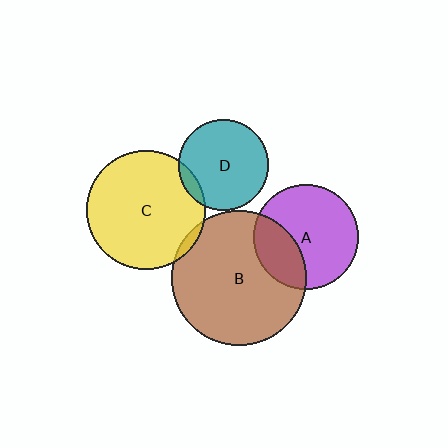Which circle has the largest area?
Circle B (brown).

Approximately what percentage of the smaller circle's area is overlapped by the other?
Approximately 30%.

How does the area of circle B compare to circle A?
Approximately 1.7 times.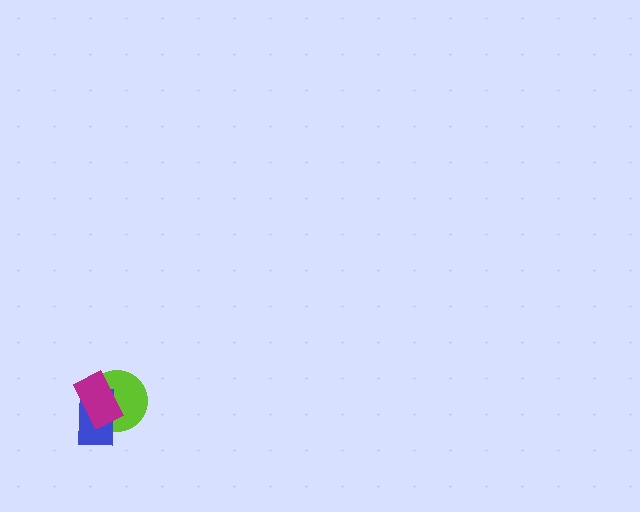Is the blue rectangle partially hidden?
Yes, it is partially covered by another shape.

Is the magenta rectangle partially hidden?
No, no other shape covers it.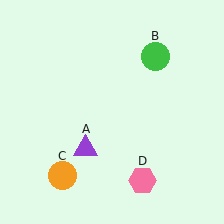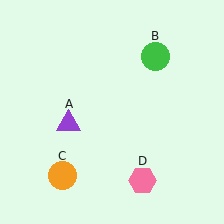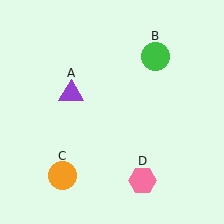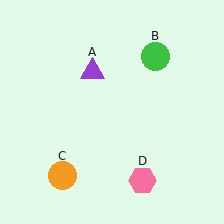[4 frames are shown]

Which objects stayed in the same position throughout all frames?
Green circle (object B) and orange circle (object C) and pink hexagon (object D) remained stationary.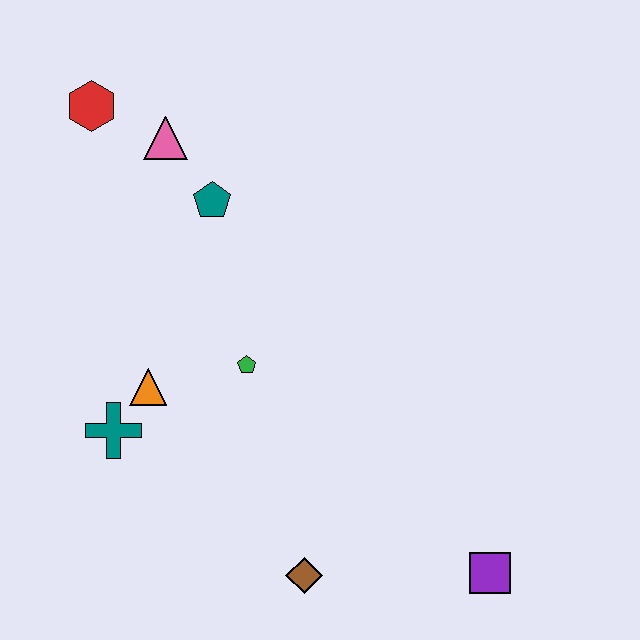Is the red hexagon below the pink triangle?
No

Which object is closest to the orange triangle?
The teal cross is closest to the orange triangle.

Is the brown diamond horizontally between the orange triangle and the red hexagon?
No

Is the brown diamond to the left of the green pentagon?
No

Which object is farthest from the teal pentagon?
The purple square is farthest from the teal pentagon.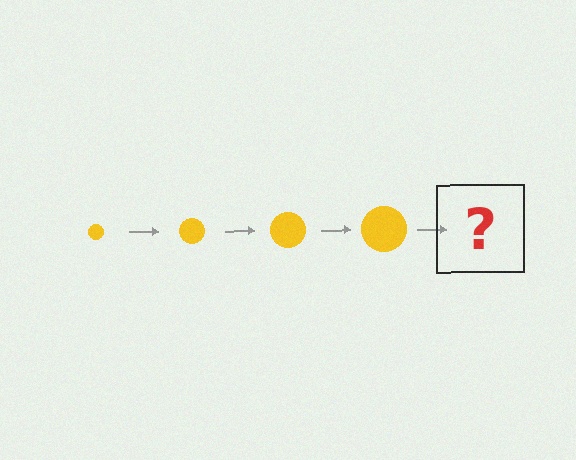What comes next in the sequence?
The next element should be a yellow circle, larger than the previous one.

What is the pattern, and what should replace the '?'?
The pattern is that the circle gets progressively larger each step. The '?' should be a yellow circle, larger than the previous one.